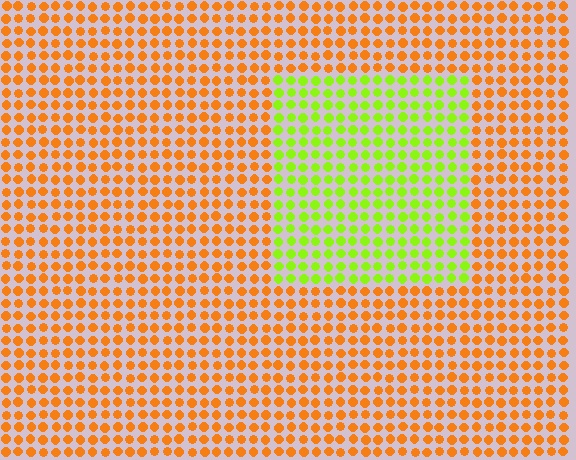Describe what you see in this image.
The image is filled with small orange elements in a uniform arrangement. A rectangle-shaped region is visible where the elements are tinted to a slightly different hue, forming a subtle color boundary.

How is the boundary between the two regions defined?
The boundary is defined purely by a slight shift in hue (about 60 degrees). Spacing, size, and orientation are identical on both sides.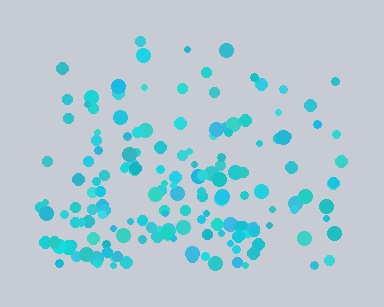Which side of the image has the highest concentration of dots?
The bottom.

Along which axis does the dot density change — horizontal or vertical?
Vertical.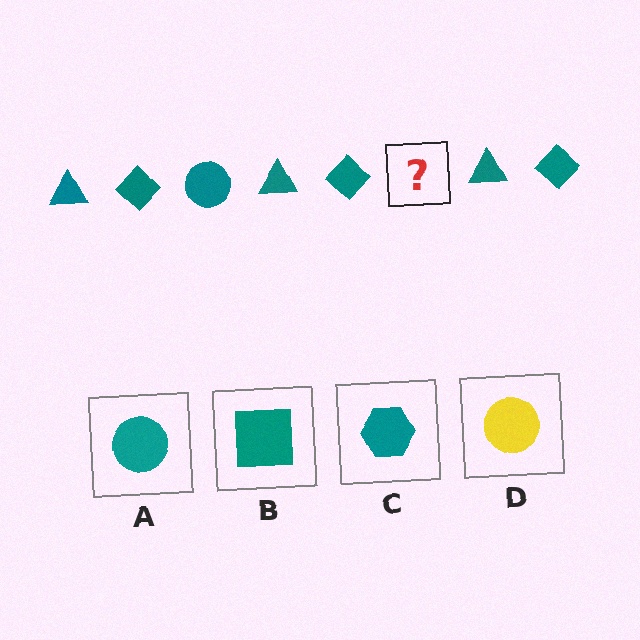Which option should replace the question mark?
Option A.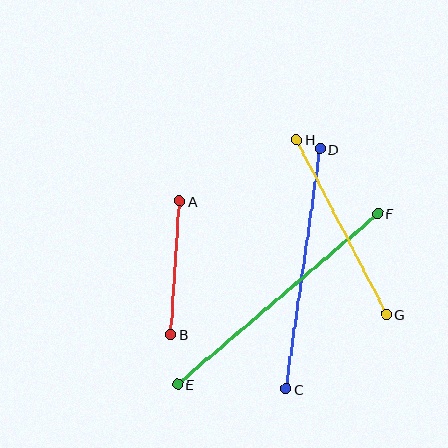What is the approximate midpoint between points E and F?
The midpoint is at approximately (278, 299) pixels.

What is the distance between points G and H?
The distance is approximately 197 pixels.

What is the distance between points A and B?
The distance is approximately 134 pixels.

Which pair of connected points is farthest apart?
Points E and F are farthest apart.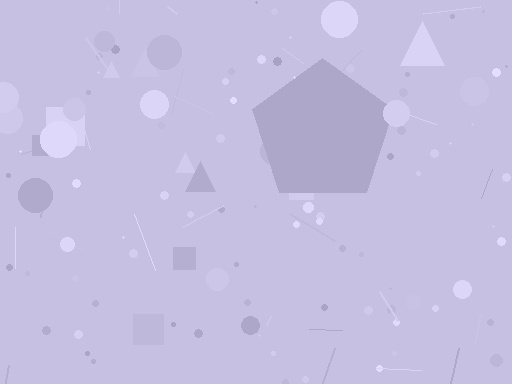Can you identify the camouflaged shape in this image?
The camouflaged shape is a pentagon.